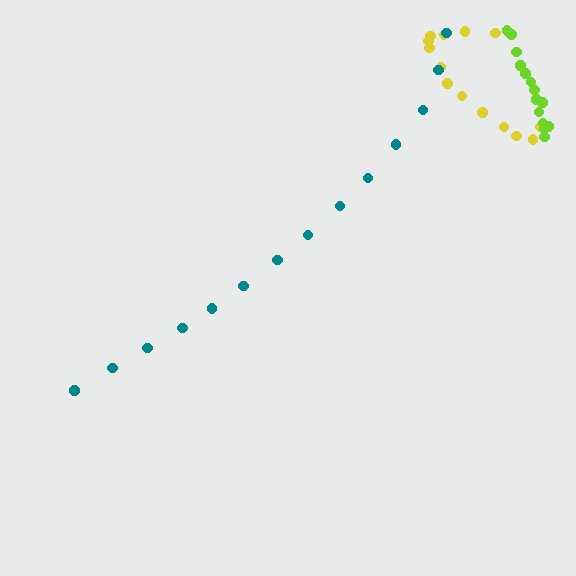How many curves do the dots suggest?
There are 3 distinct paths.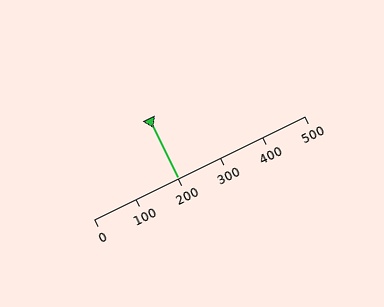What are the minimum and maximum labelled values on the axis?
The axis runs from 0 to 500.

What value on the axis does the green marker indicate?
The marker indicates approximately 200.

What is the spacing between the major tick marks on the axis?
The major ticks are spaced 100 apart.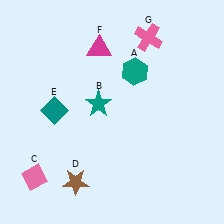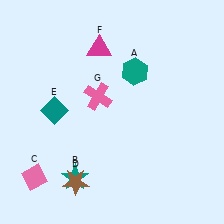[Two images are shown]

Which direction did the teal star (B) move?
The teal star (B) moved down.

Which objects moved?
The objects that moved are: the teal star (B), the pink cross (G).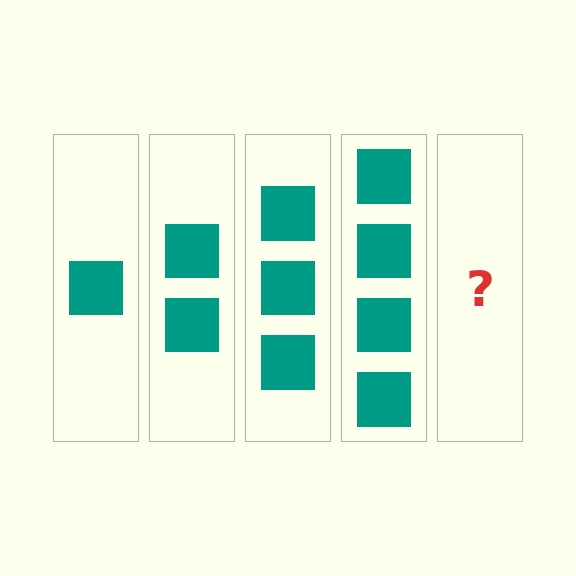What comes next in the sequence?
The next element should be 5 squares.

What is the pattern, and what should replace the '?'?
The pattern is that each step adds one more square. The '?' should be 5 squares.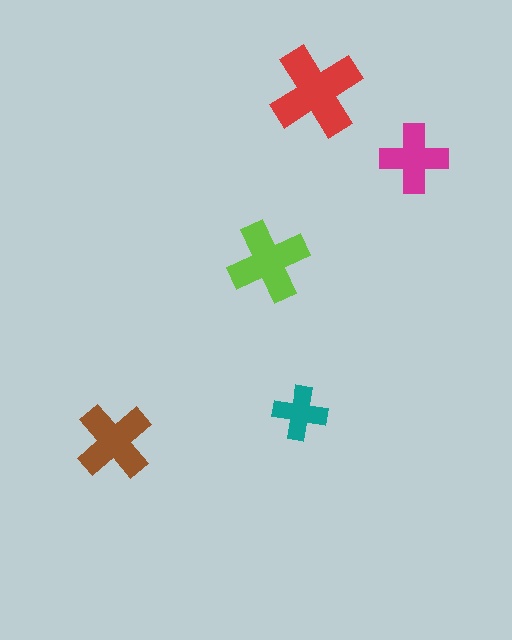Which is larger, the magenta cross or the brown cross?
The brown one.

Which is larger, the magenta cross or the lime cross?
The lime one.